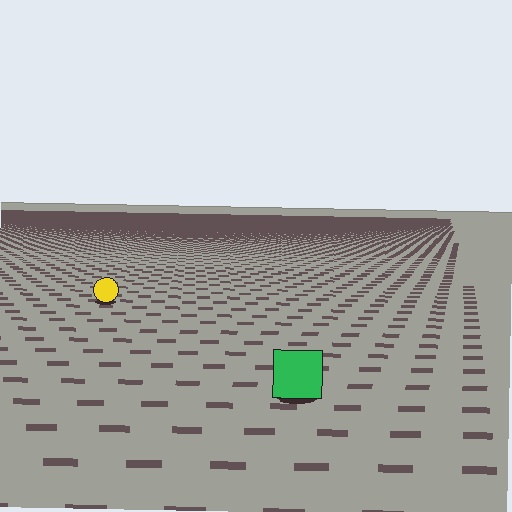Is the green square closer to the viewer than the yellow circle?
Yes. The green square is closer — you can tell from the texture gradient: the ground texture is coarser near it.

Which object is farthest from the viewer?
The yellow circle is farthest from the viewer. It appears smaller and the ground texture around it is denser.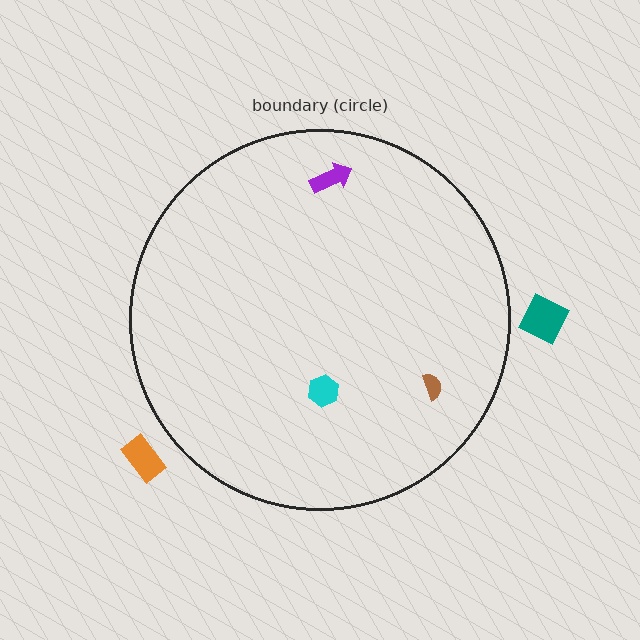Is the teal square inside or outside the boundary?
Outside.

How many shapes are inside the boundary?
3 inside, 2 outside.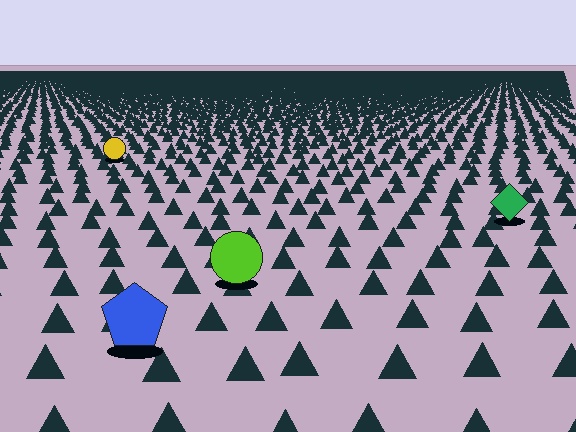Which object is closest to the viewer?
The blue pentagon is closest. The texture marks near it are larger and more spread out.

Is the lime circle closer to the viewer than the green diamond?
Yes. The lime circle is closer — you can tell from the texture gradient: the ground texture is coarser near it.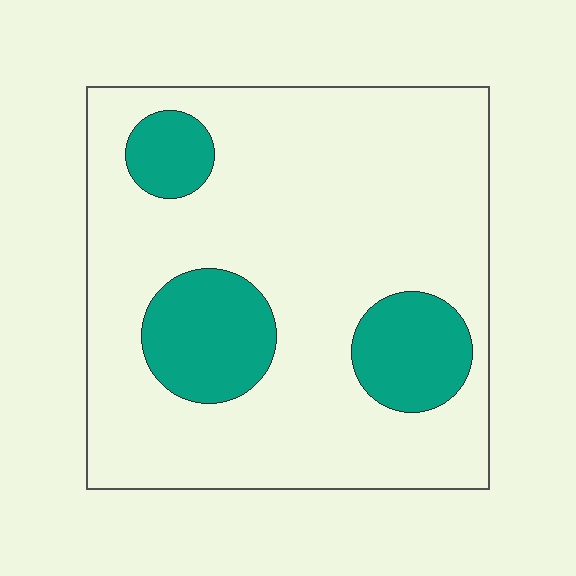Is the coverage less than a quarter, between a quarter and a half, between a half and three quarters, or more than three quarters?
Less than a quarter.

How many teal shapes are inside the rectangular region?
3.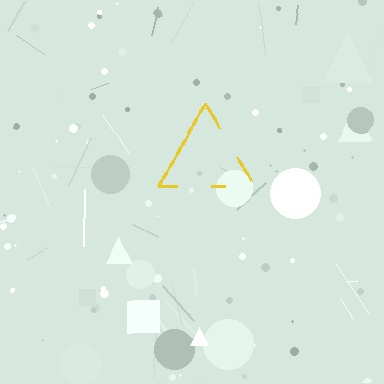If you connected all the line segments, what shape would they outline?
They would outline a triangle.